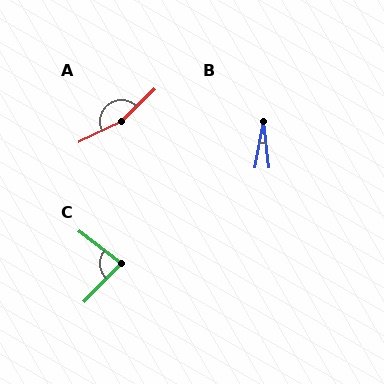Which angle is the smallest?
B, at approximately 17 degrees.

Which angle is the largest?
A, at approximately 161 degrees.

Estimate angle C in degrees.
Approximately 84 degrees.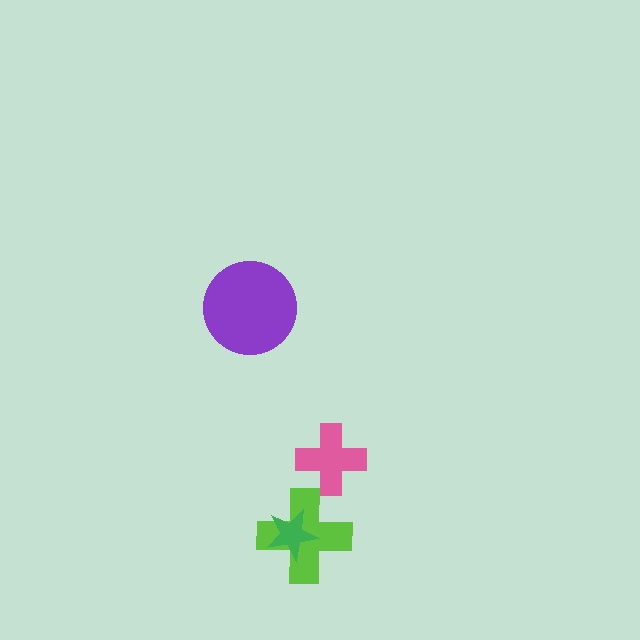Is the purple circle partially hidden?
No, no other shape covers it.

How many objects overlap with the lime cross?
1 object overlaps with the lime cross.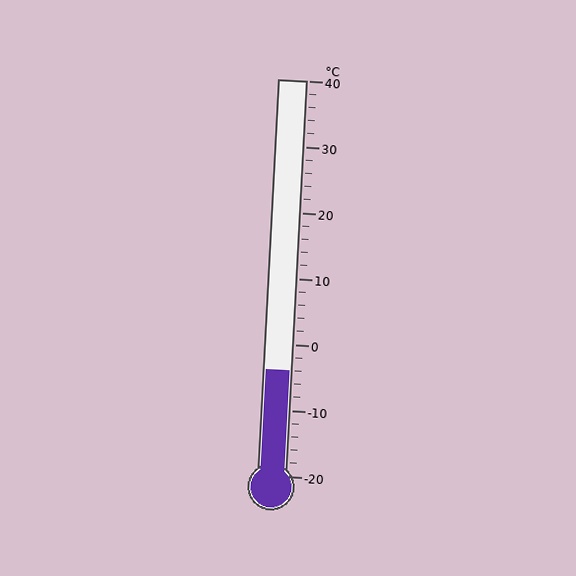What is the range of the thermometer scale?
The thermometer scale ranges from -20°C to 40°C.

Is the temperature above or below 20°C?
The temperature is below 20°C.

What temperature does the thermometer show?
The thermometer shows approximately -4°C.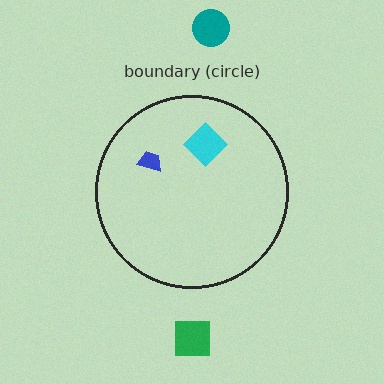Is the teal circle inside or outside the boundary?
Outside.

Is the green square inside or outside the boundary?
Outside.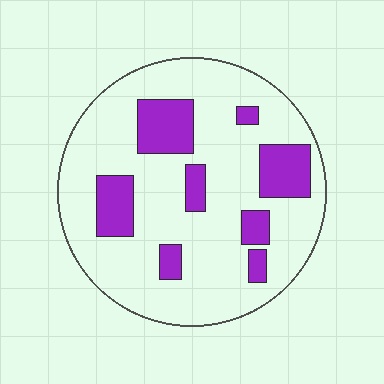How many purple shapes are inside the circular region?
8.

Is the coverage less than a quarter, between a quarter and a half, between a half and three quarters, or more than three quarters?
Less than a quarter.